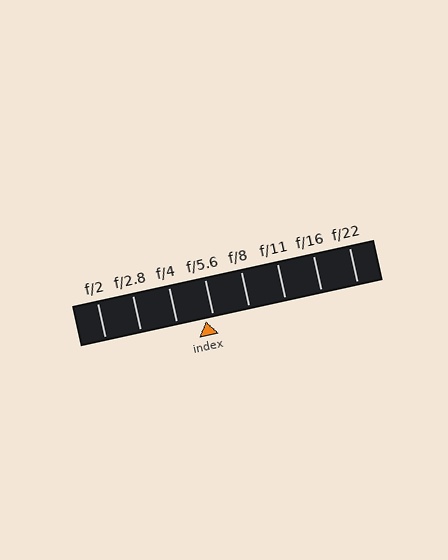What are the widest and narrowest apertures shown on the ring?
The widest aperture shown is f/2 and the narrowest is f/22.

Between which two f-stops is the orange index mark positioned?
The index mark is between f/4 and f/5.6.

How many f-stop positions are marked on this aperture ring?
There are 8 f-stop positions marked.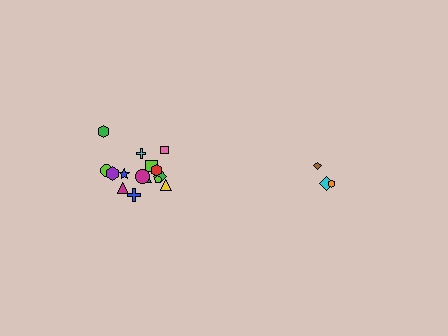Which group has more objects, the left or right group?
The left group.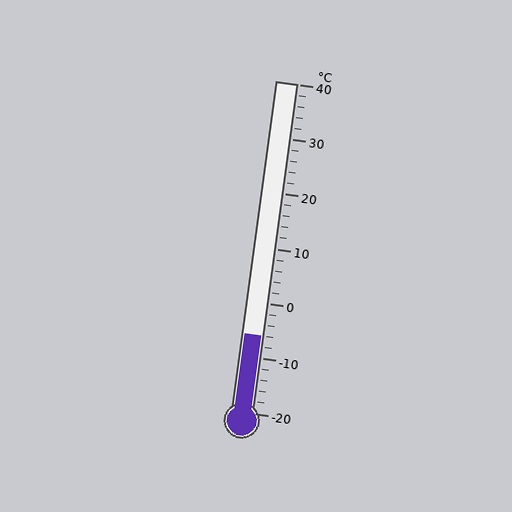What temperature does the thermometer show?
The thermometer shows approximately -6°C.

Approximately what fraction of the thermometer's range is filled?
The thermometer is filled to approximately 25% of its range.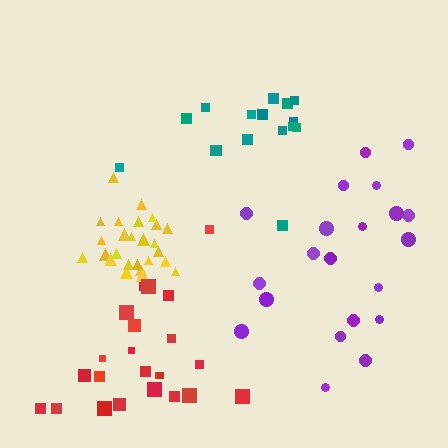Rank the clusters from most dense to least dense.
yellow, red, teal, purple.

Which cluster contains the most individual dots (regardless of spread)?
Yellow (27).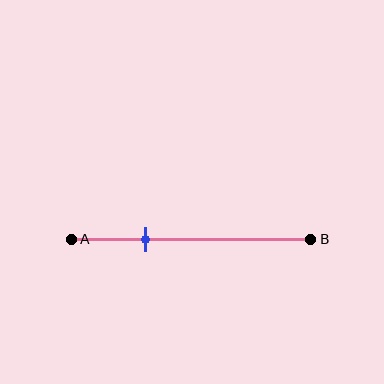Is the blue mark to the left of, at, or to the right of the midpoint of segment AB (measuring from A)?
The blue mark is to the left of the midpoint of segment AB.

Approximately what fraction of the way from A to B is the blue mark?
The blue mark is approximately 30% of the way from A to B.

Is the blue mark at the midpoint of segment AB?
No, the mark is at about 30% from A, not at the 50% midpoint.